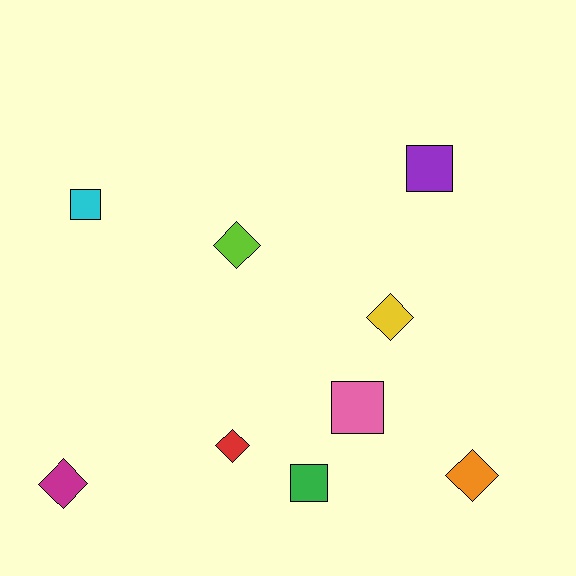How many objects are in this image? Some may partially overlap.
There are 9 objects.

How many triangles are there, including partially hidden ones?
There are no triangles.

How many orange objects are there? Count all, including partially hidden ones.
There is 1 orange object.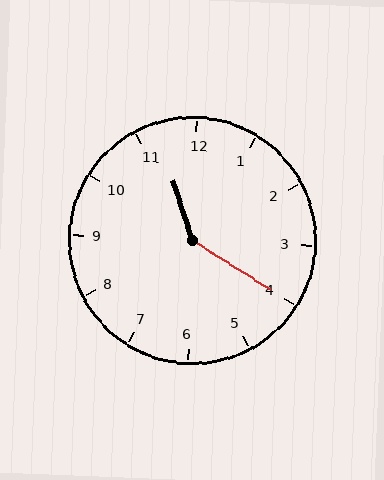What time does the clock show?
11:20.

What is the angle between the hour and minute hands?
Approximately 140 degrees.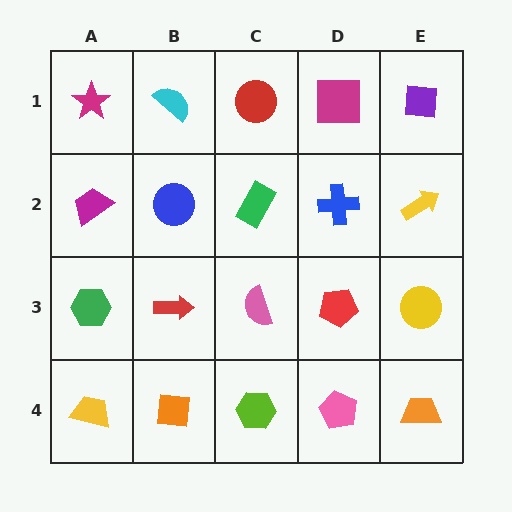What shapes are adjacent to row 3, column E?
A yellow arrow (row 2, column E), an orange trapezoid (row 4, column E), a red pentagon (row 3, column D).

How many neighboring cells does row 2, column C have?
4.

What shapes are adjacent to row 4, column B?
A red arrow (row 3, column B), a yellow trapezoid (row 4, column A), a lime hexagon (row 4, column C).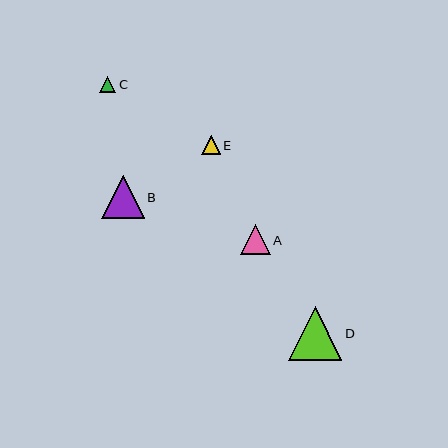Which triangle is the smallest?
Triangle C is the smallest with a size of approximately 16 pixels.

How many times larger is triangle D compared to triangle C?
Triangle D is approximately 3.3 times the size of triangle C.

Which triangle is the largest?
Triangle D is the largest with a size of approximately 53 pixels.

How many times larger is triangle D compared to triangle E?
Triangle D is approximately 2.9 times the size of triangle E.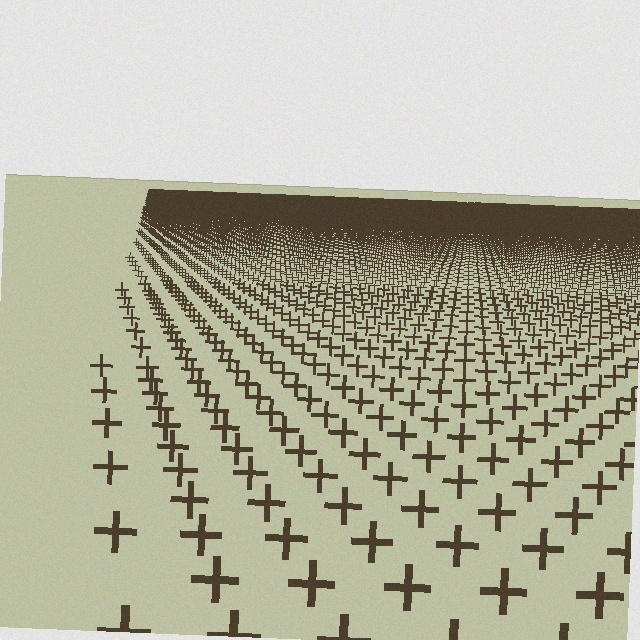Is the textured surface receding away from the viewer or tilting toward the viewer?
The surface is receding away from the viewer. Texture elements get smaller and denser toward the top.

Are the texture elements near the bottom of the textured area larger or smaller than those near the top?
Larger. Near the bottom, elements are closer to the viewer and appear at a bigger on-screen size.